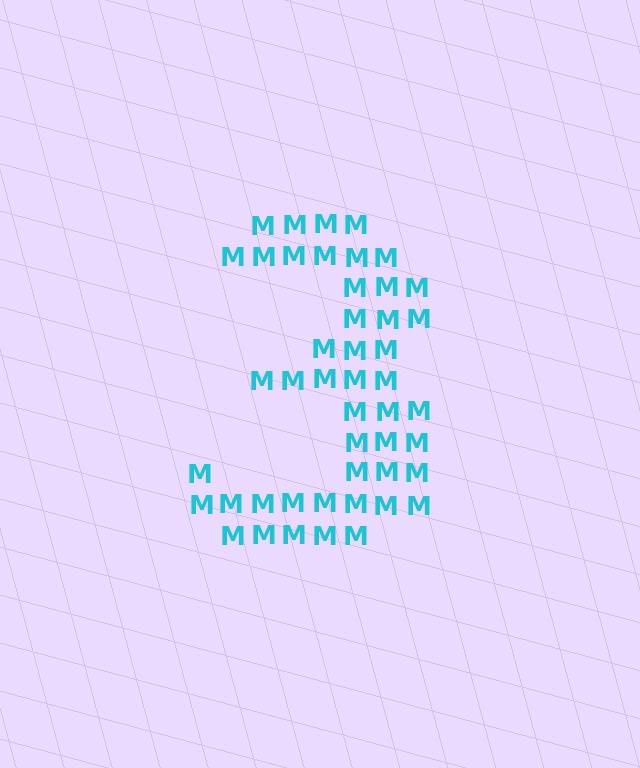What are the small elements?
The small elements are letter M's.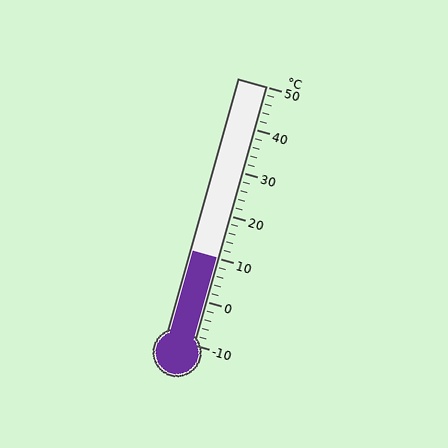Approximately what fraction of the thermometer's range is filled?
The thermometer is filled to approximately 35% of its range.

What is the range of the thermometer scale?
The thermometer scale ranges from -10°C to 50°C.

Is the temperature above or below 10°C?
The temperature is at 10°C.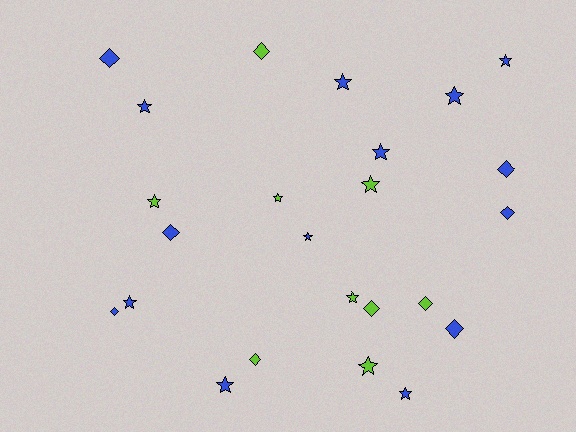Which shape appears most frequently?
Star, with 14 objects.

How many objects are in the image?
There are 24 objects.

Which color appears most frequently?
Blue, with 15 objects.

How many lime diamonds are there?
There are 4 lime diamonds.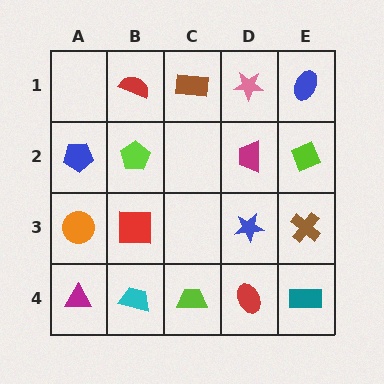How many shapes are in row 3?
4 shapes.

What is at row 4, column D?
A red ellipse.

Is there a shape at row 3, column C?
No, that cell is empty.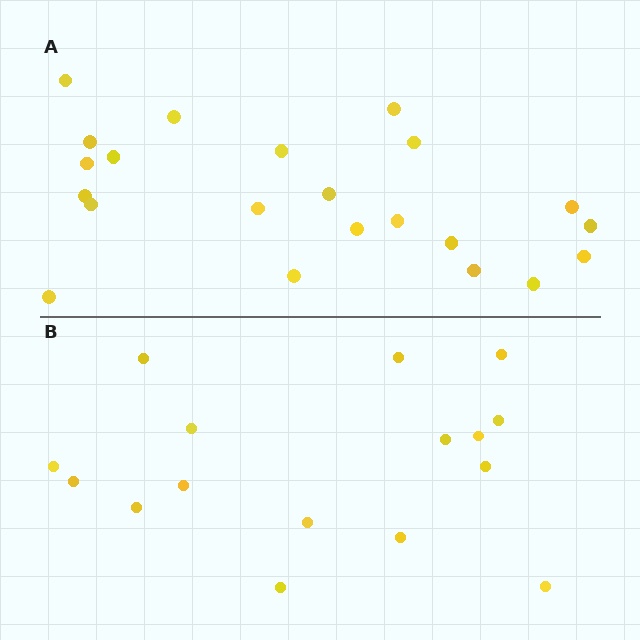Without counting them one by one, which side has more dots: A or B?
Region A (the top region) has more dots.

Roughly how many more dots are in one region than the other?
Region A has about 6 more dots than region B.